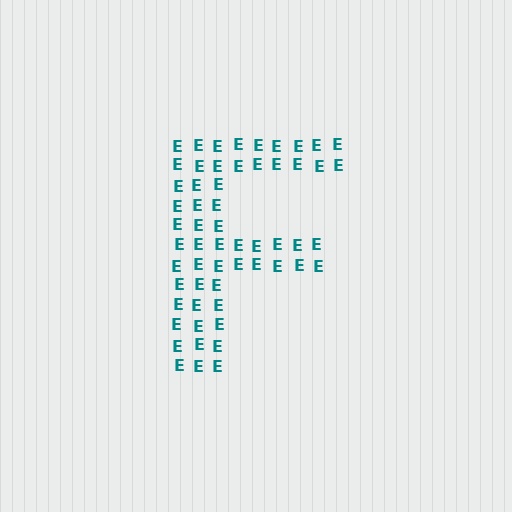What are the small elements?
The small elements are letter E's.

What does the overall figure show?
The overall figure shows the letter F.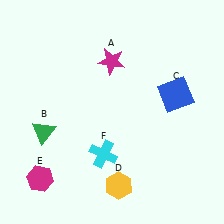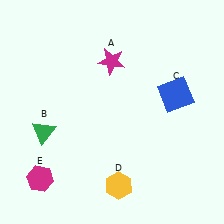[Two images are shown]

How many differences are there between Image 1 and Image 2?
There is 1 difference between the two images.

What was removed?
The cyan cross (F) was removed in Image 2.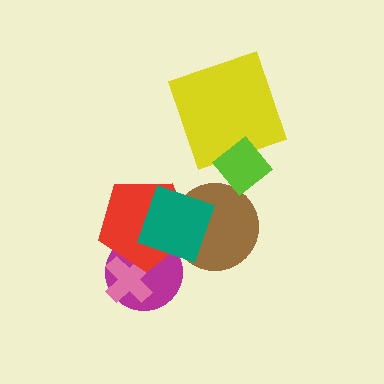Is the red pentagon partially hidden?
Yes, it is partially covered by another shape.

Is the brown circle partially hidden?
Yes, it is partially covered by another shape.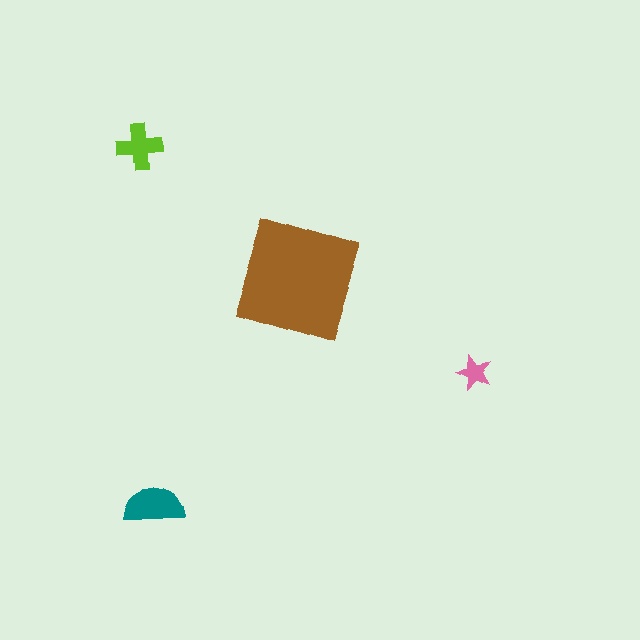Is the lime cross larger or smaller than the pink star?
Larger.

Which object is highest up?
The lime cross is topmost.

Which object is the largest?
The brown square.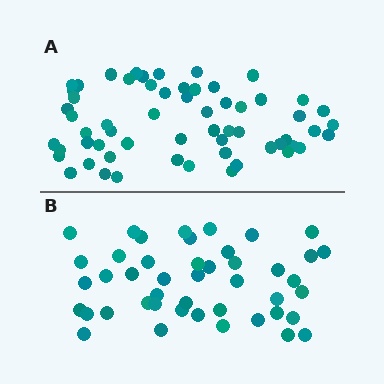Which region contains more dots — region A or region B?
Region A (the top region) has more dots.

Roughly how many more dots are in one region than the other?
Region A has approximately 15 more dots than region B.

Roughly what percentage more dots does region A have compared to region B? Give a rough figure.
About 35% more.